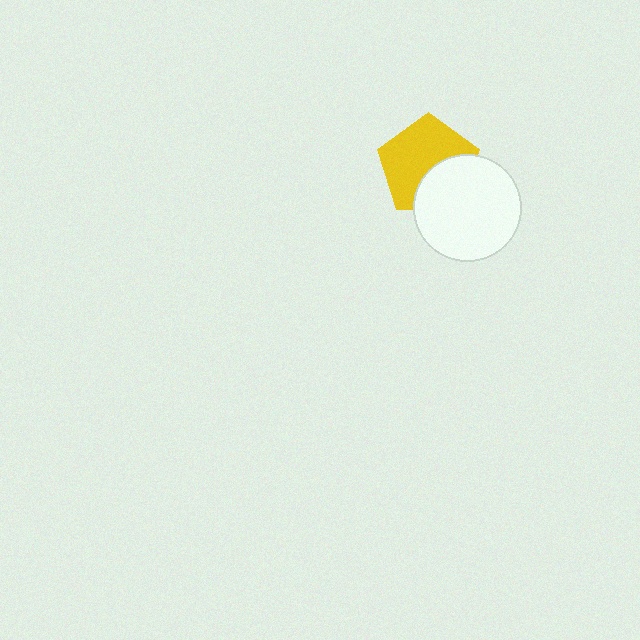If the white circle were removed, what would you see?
You would see the complete yellow pentagon.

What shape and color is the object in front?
The object in front is a white circle.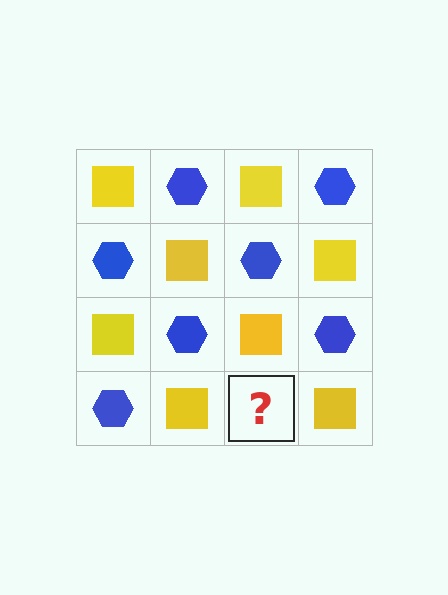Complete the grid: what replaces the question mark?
The question mark should be replaced with a blue hexagon.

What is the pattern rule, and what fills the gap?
The rule is that it alternates yellow square and blue hexagon in a checkerboard pattern. The gap should be filled with a blue hexagon.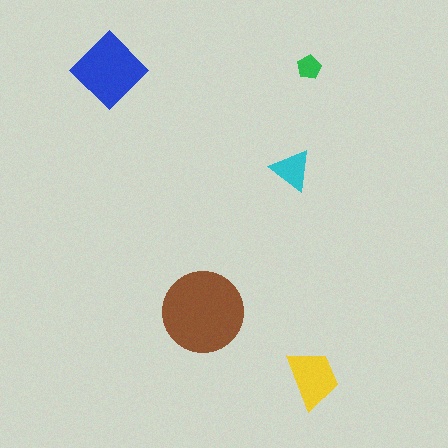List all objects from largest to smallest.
The brown circle, the blue diamond, the yellow trapezoid, the cyan triangle, the green pentagon.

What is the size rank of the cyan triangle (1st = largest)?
4th.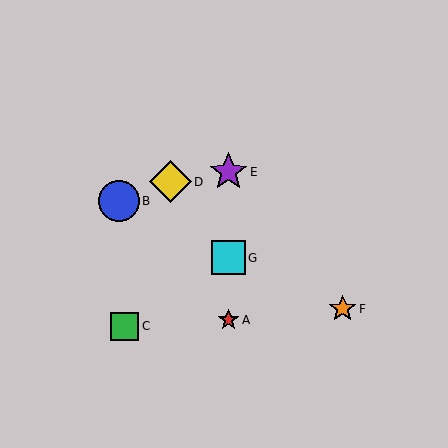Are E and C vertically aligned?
No, E is at x≈228 and C is at x≈125.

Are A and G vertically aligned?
Yes, both are at x≈228.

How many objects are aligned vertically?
3 objects (A, E, G) are aligned vertically.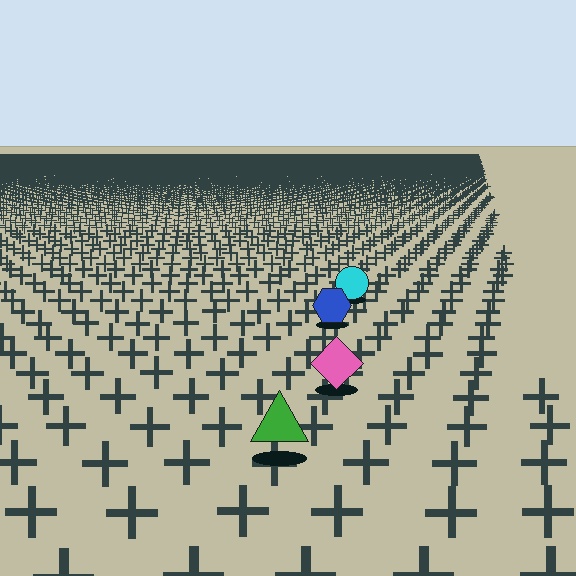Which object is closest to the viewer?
The green triangle is closest. The texture marks near it are larger and more spread out.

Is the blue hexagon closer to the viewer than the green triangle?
No. The green triangle is closer — you can tell from the texture gradient: the ground texture is coarser near it.